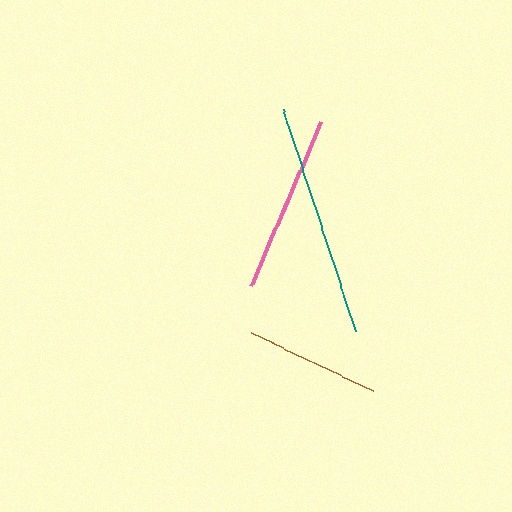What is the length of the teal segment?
The teal segment is approximately 232 pixels long.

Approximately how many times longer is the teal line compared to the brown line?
The teal line is approximately 1.7 times the length of the brown line.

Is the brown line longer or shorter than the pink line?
The pink line is longer than the brown line.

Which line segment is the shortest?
The brown line is the shortest at approximately 136 pixels.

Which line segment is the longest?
The teal line is the longest at approximately 232 pixels.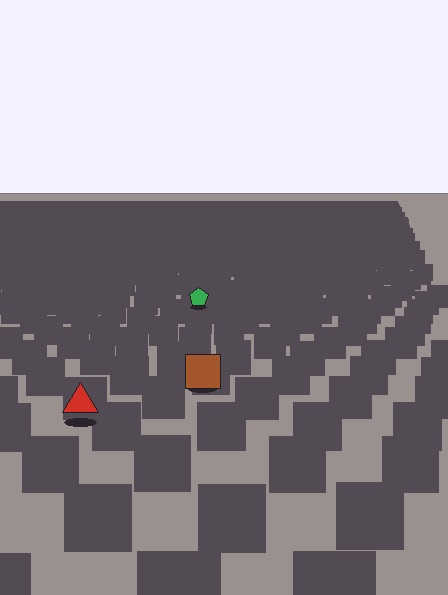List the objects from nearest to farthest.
From nearest to farthest: the red triangle, the brown square, the green pentagon.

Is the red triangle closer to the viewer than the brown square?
Yes. The red triangle is closer — you can tell from the texture gradient: the ground texture is coarser near it.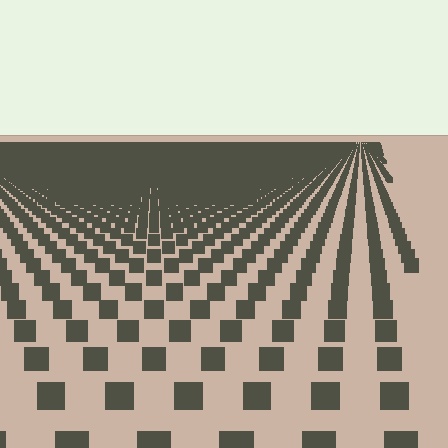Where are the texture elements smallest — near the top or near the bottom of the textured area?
Near the top.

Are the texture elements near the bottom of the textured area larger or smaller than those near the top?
Larger. Near the bottom, elements are closer to the viewer and appear at a bigger on-screen size.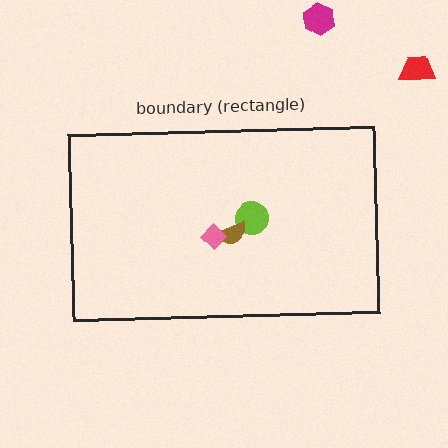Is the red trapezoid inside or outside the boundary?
Outside.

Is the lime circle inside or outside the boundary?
Inside.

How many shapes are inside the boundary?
3 inside, 2 outside.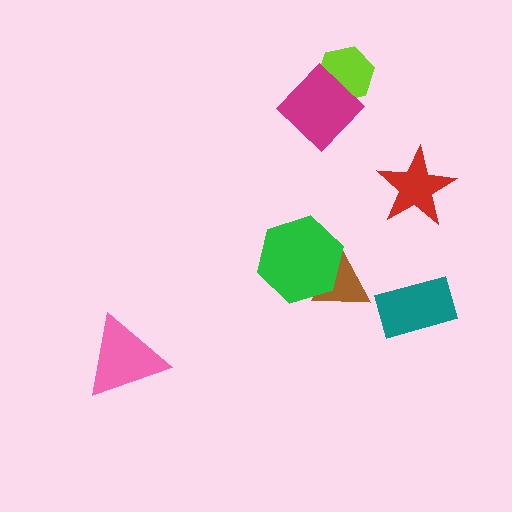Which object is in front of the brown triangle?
The green hexagon is in front of the brown triangle.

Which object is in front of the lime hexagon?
The magenta diamond is in front of the lime hexagon.